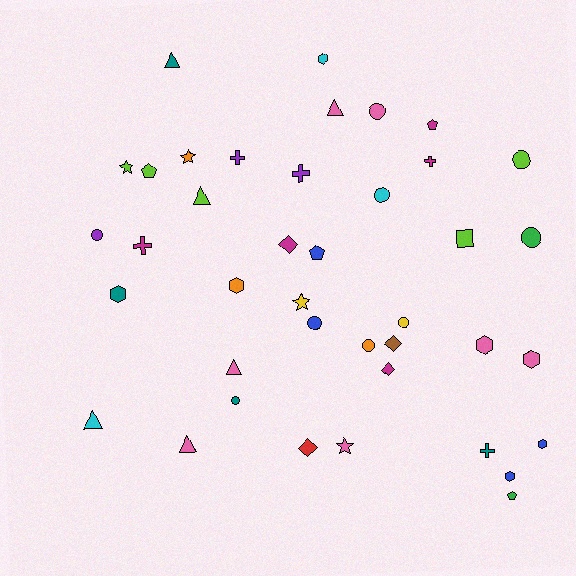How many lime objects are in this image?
There are 5 lime objects.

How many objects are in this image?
There are 40 objects.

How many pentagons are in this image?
There are 4 pentagons.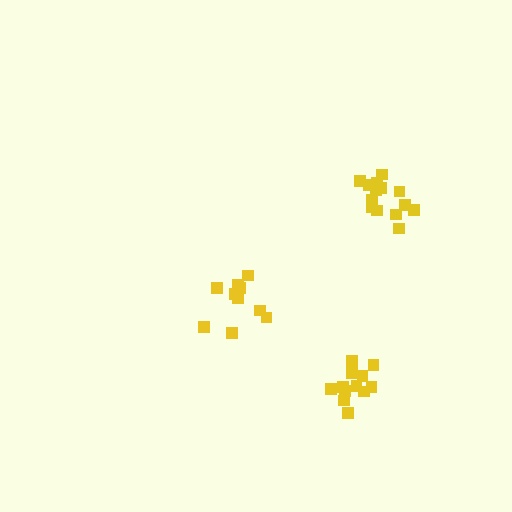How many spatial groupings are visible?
There are 3 spatial groupings.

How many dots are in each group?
Group 1: 10 dots, Group 2: 14 dots, Group 3: 12 dots (36 total).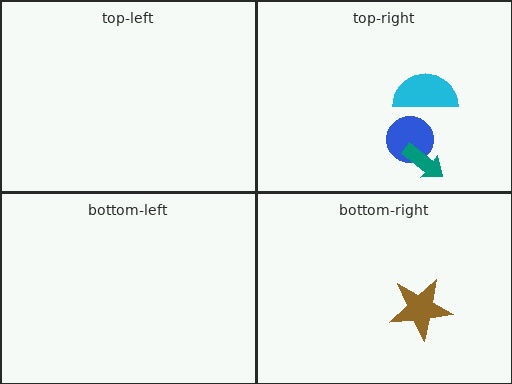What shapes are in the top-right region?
The blue circle, the teal arrow, the cyan semicircle.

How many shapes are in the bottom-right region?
1.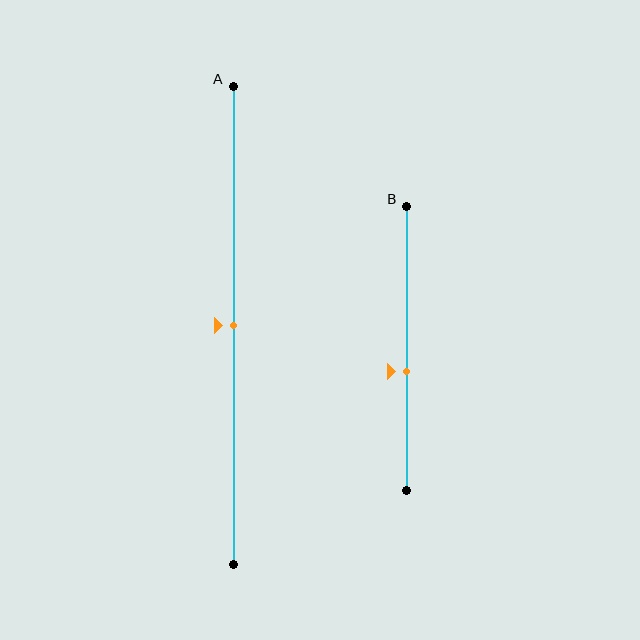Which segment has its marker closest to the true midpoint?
Segment A has its marker closest to the true midpoint.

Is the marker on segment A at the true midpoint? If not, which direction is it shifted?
Yes, the marker on segment A is at the true midpoint.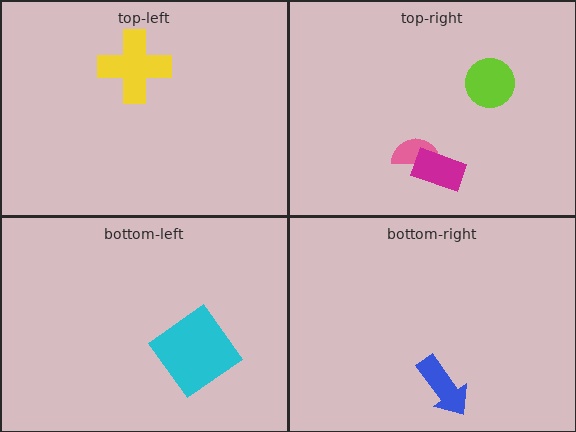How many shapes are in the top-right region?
3.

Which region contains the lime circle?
The top-right region.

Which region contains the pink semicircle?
The top-right region.